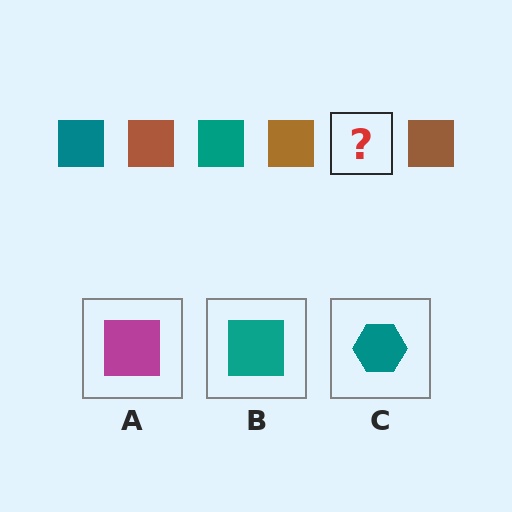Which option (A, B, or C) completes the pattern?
B.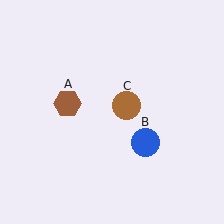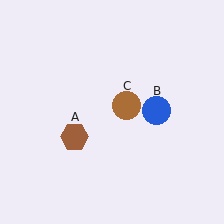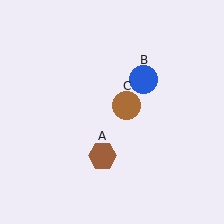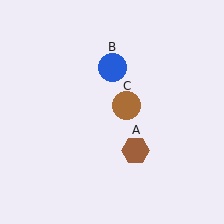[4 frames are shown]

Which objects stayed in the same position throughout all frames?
Brown circle (object C) remained stationary.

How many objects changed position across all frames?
2 objects changed position: brown hexagon (object A), blue circle (object B).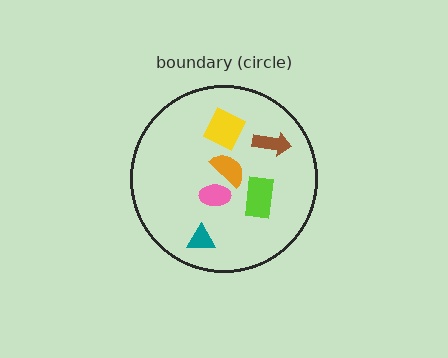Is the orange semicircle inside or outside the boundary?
Inside.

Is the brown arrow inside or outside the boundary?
Inside.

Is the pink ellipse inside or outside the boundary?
Inside.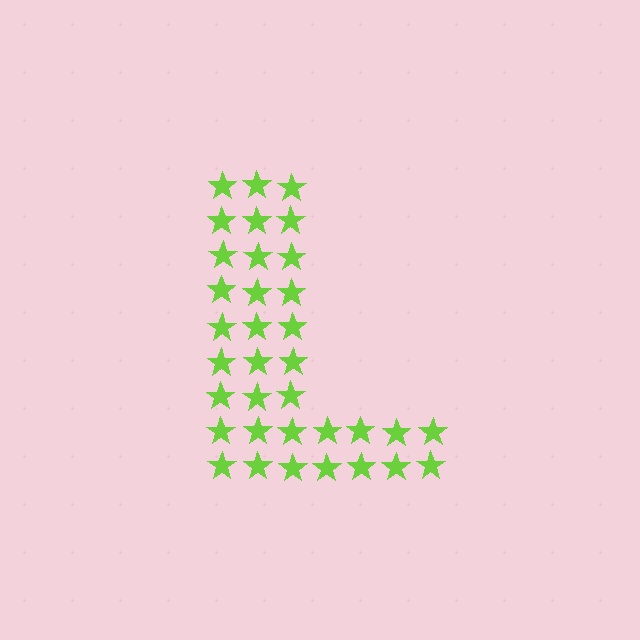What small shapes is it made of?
It is made of small stars.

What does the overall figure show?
The overall figure shows the letter L.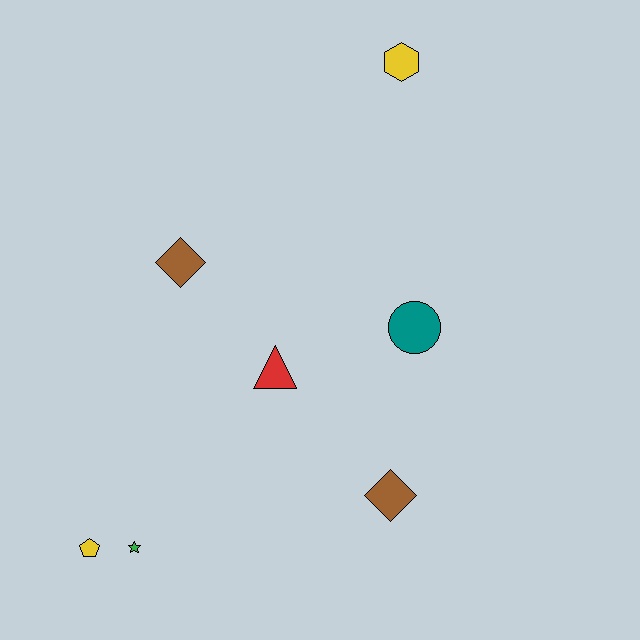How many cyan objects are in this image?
There are no cyan objects.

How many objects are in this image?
There are 7 objects.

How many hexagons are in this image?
There is 1 hexagon.